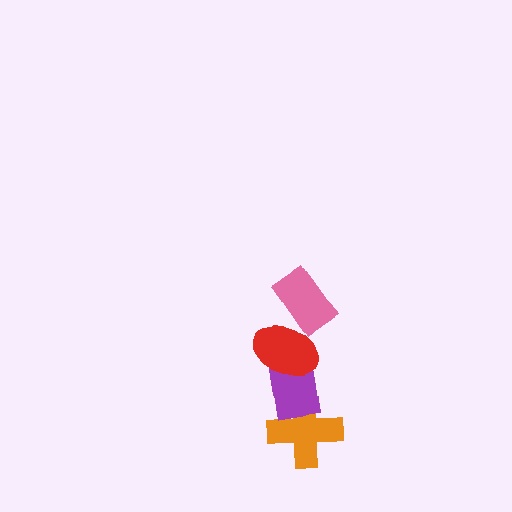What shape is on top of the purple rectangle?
The red ellipse is on top of the purple rectangle.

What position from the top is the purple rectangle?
The purple rectangle is 3rd from the top.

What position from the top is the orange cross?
The orange cross is 4th from the top.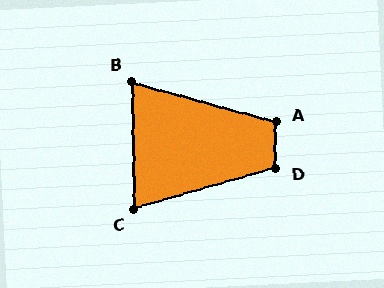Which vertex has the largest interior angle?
D, at approximately 107 degrees.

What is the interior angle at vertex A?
Approximately 105 degrees (obtuse).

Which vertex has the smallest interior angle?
B, at approximately 73 degrees.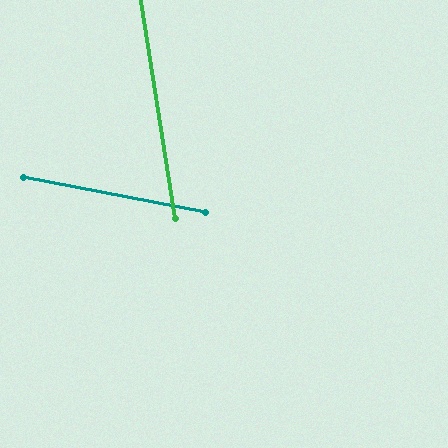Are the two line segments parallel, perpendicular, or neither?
Neither parallel nor perpendicular — they differ by about 71°.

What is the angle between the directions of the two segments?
Approximately 71 degrees.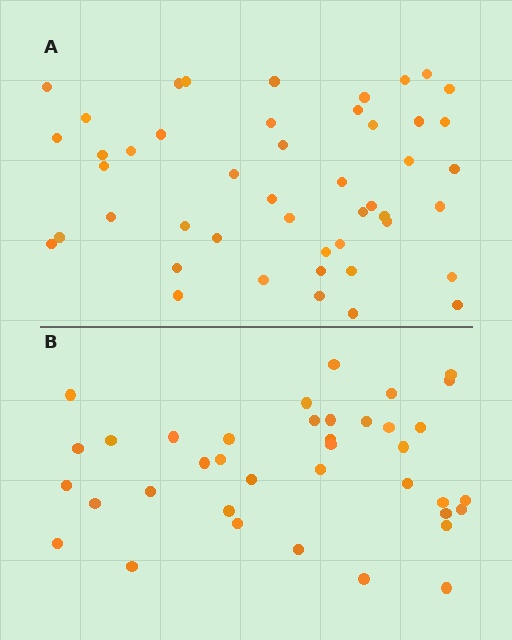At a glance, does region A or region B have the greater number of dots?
Region A (the top region) has more dots.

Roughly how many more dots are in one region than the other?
Region A has roughly 8 or so more dots than region B.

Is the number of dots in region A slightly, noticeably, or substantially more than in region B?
Region A has only slightly more — the two regions are fairly close. The ratio is roughly 1.2 to 1.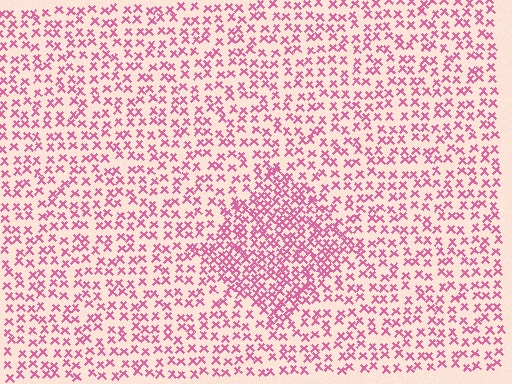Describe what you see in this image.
The image contains small pink elements arranged at two different densities. A diamond-shaped region is visible where the elements are more densely packed than the surrounding area.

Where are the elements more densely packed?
The elements are more densely packed inside the diamond boundary.